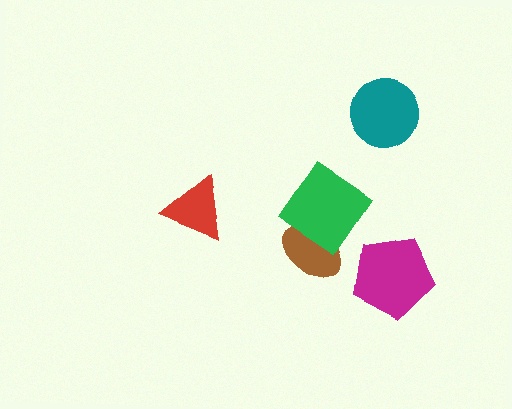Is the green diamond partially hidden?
No, no other shape covers it.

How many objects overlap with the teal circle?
0 objects overlap with the teal circle.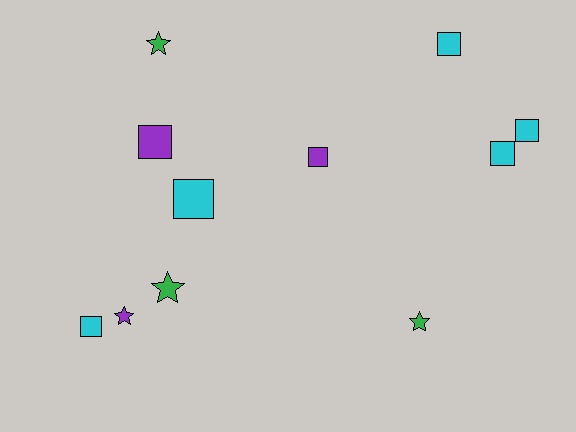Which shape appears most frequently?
Square, with 7 objects.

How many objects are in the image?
There are 11 objects.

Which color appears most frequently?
Cyan, with 5 objects.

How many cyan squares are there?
There are 5 cyan squares.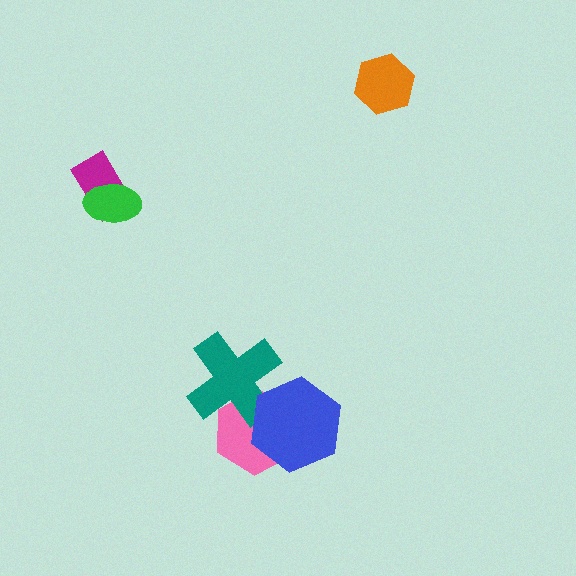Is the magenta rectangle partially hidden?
Yes, it is partially covered by another shape.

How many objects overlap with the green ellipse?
1 object overlaps with the green ellipse.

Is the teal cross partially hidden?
Yes, it is partially covered by another shape.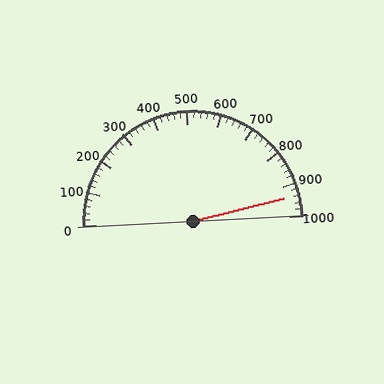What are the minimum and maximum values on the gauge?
The gauge ranges from 0 to 1000.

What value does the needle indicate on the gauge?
The needle indicates approximately 940.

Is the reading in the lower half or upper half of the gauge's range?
The reading is in the upper half of the range (0 to 1000).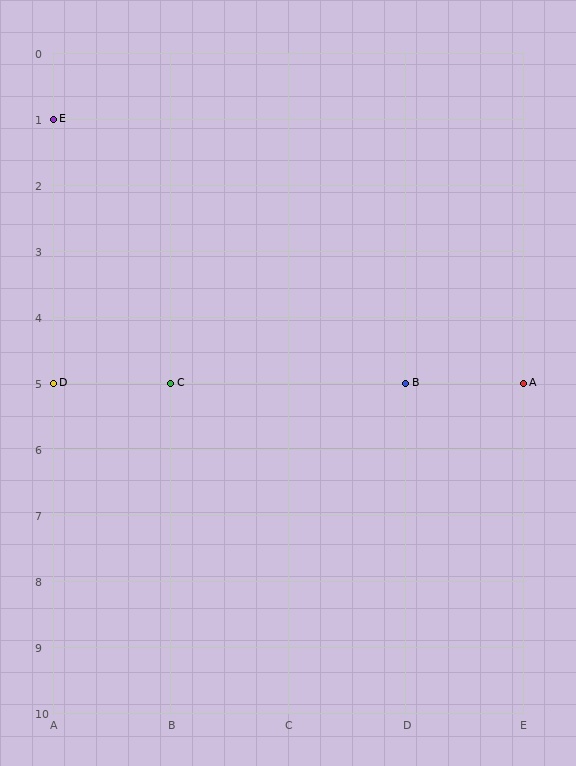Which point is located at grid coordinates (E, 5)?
Point A is at (E, 5).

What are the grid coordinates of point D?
Point D is at grid coordinates (A, 5).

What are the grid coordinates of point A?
Point A is at grid coordinates (E, 5).